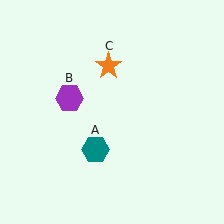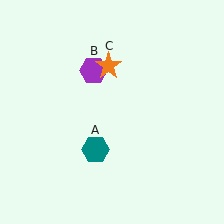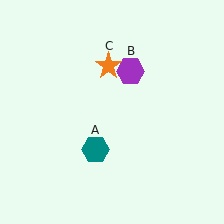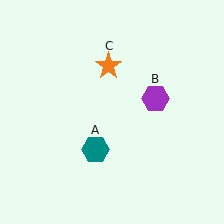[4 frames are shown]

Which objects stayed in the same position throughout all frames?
Teal hexagon (object A) and orange star (object C) remained stationary.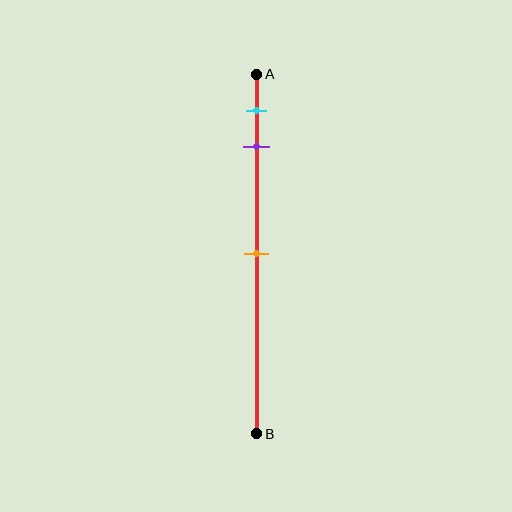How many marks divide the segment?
There are 3 marks dividing the segment.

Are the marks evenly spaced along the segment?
No, the marks are not evenly spaced.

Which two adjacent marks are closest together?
The cyan and purple marks are the closest adjacent pair.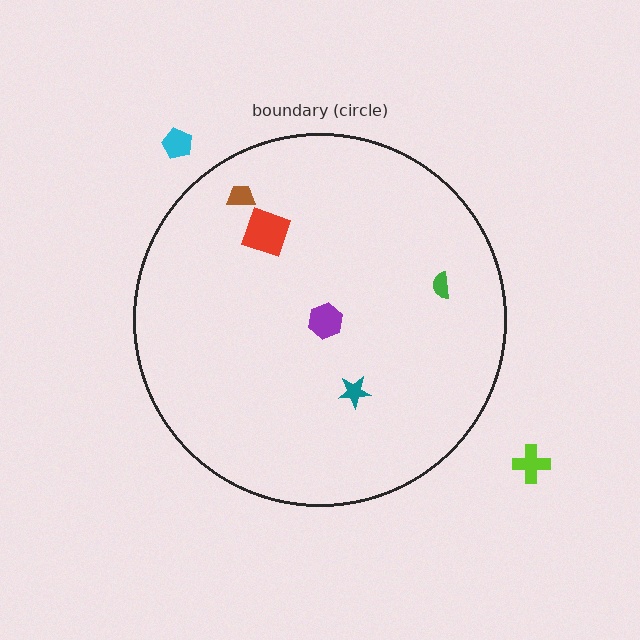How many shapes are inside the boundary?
5 inside, 2 outside.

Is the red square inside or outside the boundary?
Inside.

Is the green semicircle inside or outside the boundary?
Inside.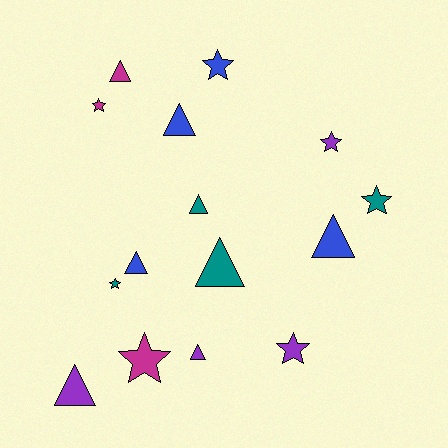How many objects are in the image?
There are 15 objects.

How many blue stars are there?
There is 1 blue star.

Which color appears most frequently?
Blue, with 4 objects.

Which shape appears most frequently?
Triangle, with 8 objects.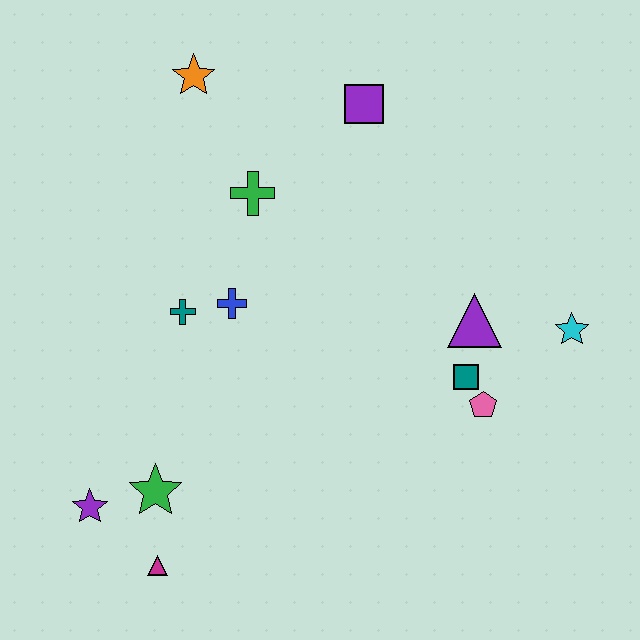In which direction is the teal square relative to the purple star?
The teal square is to the right of the purple star.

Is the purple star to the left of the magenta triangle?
Yes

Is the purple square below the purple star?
No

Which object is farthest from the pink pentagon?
The orange star is farthest from the pink pentagon.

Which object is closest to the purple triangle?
The teal square is closest to the purple triangle.